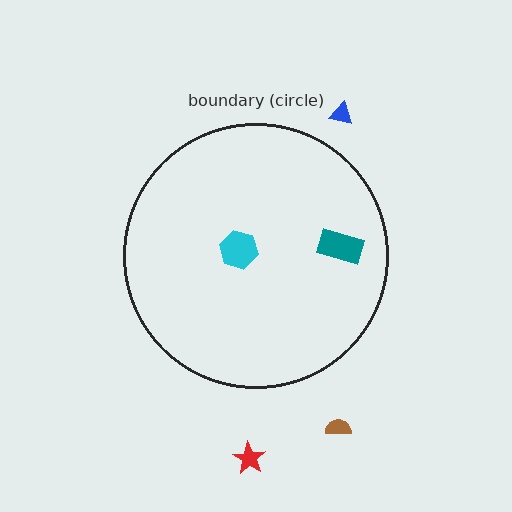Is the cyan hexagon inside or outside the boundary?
Inside.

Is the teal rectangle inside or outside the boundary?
Inside.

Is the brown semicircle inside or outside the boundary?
Outside.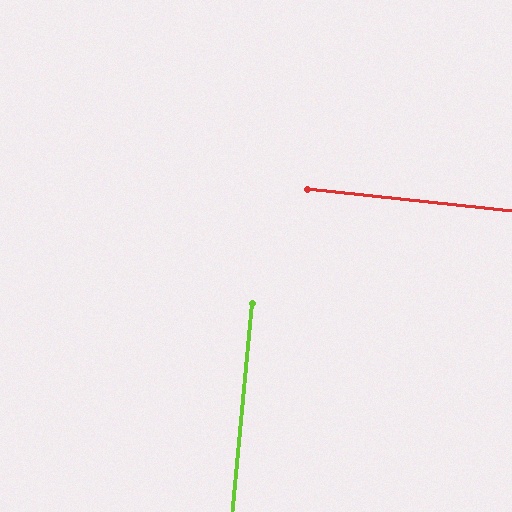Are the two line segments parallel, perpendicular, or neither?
Perpendicular — they meet at approximately 89°.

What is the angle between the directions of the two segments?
Approximately 89 degrees.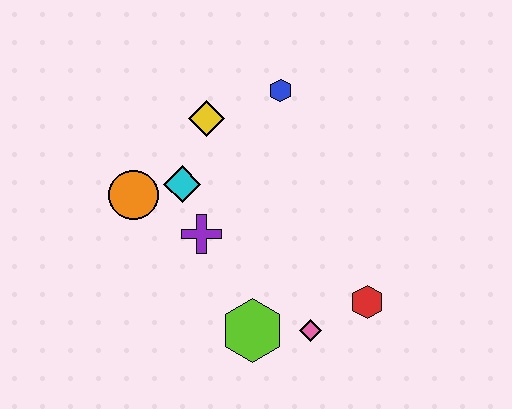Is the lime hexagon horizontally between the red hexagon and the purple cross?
Yes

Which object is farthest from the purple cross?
The red hexagon is farthest from the purple cross.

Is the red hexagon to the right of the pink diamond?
Yes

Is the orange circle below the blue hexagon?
Yes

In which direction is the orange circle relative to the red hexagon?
The orange circle is to the left of the red hexagon.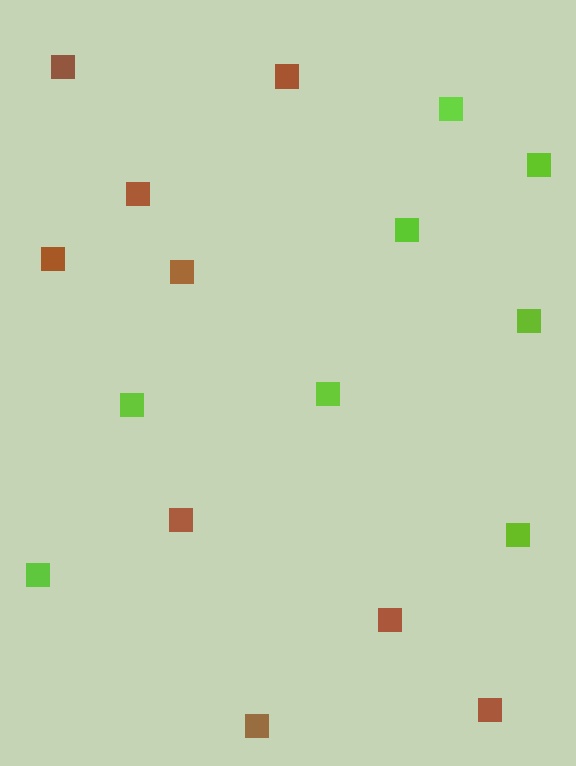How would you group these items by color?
There are 2 groups: one group of lime squares (8) and one group of brown squares (9).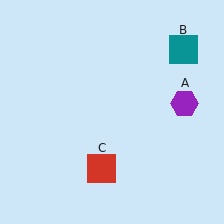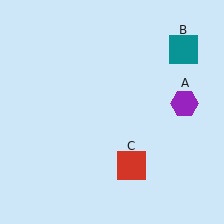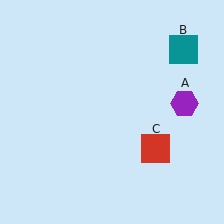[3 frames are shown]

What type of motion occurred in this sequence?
The red square (object C) rotated counterclockwise around the center of the scene.